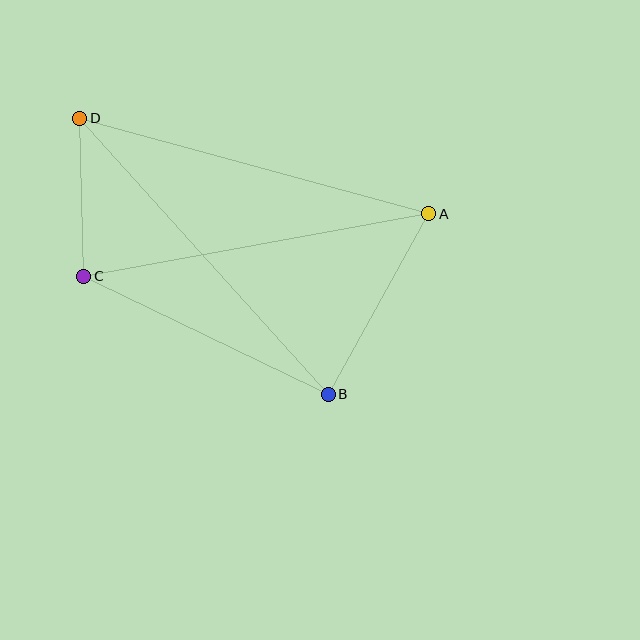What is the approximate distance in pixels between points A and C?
The distance between A and C is approximately 350 pixels.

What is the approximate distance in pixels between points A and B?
The distance between A and B is approximately 207 pixels.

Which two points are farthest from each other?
Points B and D are farthest from each other.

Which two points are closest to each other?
Points C and D are closest to each other.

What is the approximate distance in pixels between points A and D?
The distance between A and D is approximately 362 pixels.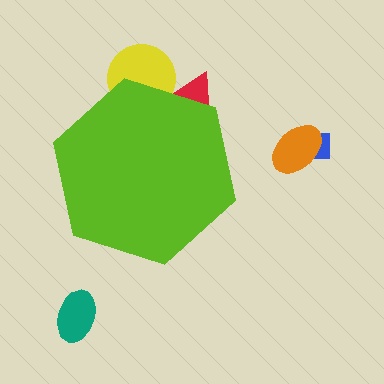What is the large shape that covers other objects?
A lime hexagon.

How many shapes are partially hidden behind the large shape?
2 shapes are partially hidden.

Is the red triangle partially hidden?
Yes, the red triangle is partially hidden behind the lime hexagon.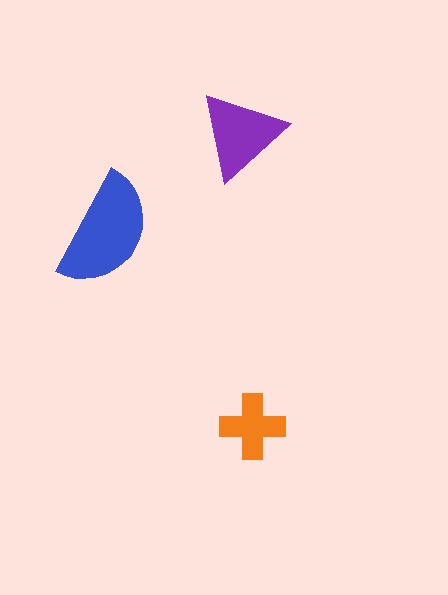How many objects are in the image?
There are 3 objects in the image.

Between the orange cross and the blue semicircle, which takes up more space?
The blue semicircle.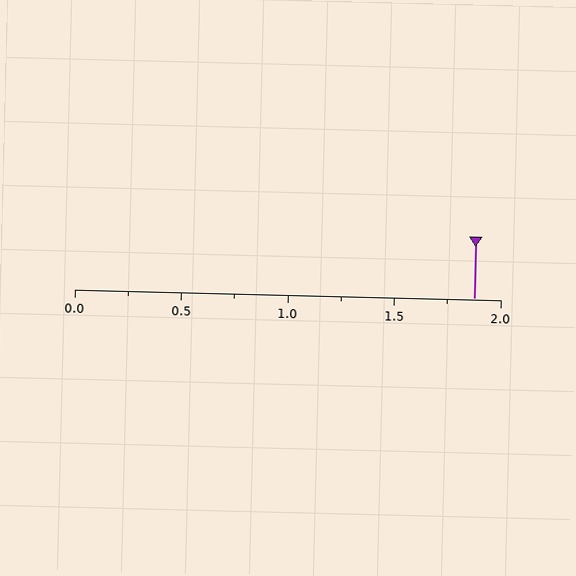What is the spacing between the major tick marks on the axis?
The major ticks are spaced 0.5 apart.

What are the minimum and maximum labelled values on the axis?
The axis runs from 0.0 to 2.0.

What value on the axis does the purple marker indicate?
The marker indicates approximately 1.88.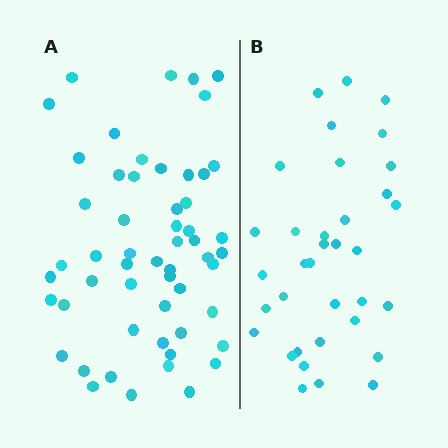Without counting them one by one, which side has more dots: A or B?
Region A (the left region) has more dots.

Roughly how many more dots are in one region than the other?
Region A has approximately 20 more dots than region B.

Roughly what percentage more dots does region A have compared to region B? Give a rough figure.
About 55% more.